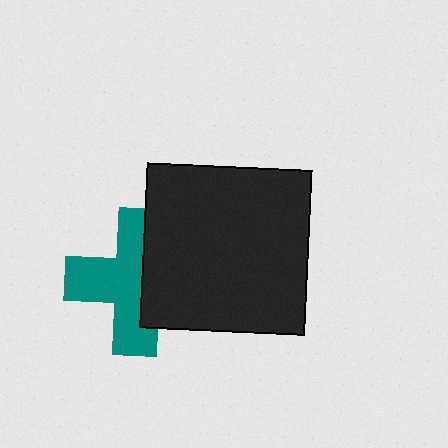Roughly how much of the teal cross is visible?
About half of it is visible (roughly 58%).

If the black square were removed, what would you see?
You would see the complete teal cross.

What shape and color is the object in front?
The object in front is a black square.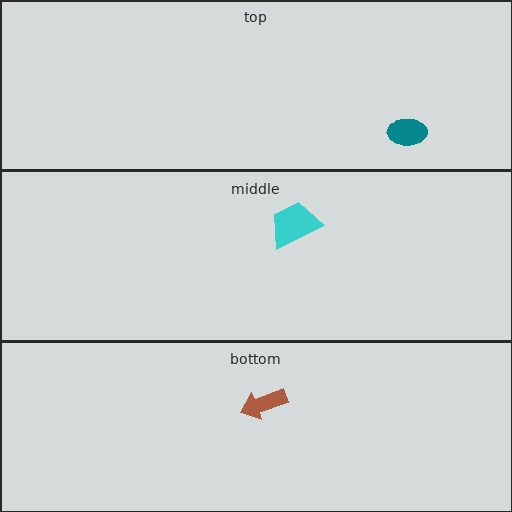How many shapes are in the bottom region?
1.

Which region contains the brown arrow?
The bottom region.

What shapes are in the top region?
The teal ellipse.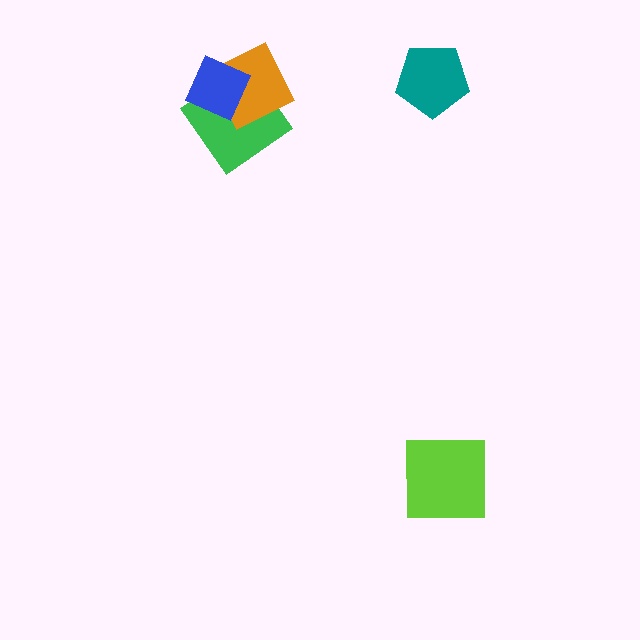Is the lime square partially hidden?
No, no other shape covers it.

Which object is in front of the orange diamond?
The blue diamond is in front of the orange diamond.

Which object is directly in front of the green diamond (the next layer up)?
The orange diamond is directly in front of the green diamond.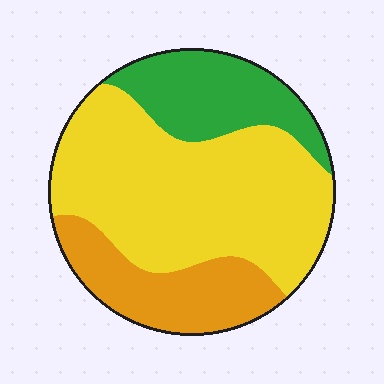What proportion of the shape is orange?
Orange takes up about one fifth (1/5) of the shape.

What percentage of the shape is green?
Green takes up less than a quarter of the shape.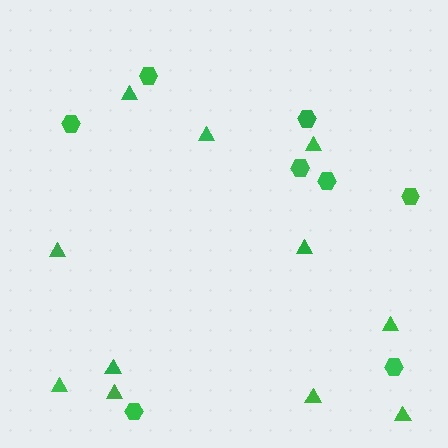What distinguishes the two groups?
There are 2 groups: one group of triangles (11) and one group of hexagons (8).